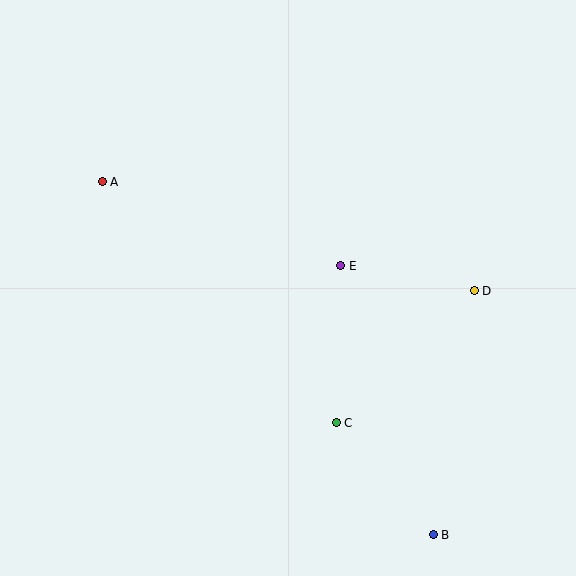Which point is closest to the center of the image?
Point E at (341, 266) is closest to the center.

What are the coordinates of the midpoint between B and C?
The midpoint between B and C is at (385, 479).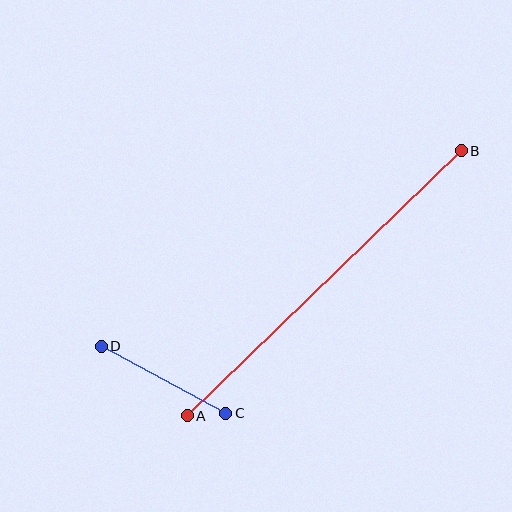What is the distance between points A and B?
The distance is approximately 381 pixels.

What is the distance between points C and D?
The distance is approximately 141 pixels.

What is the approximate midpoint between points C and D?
The midpoint is at approximately (164, 380) pixels.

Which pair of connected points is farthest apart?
Points A and B are farthest apart.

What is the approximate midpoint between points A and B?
The midpoint is at approximately (324, 283) pixels.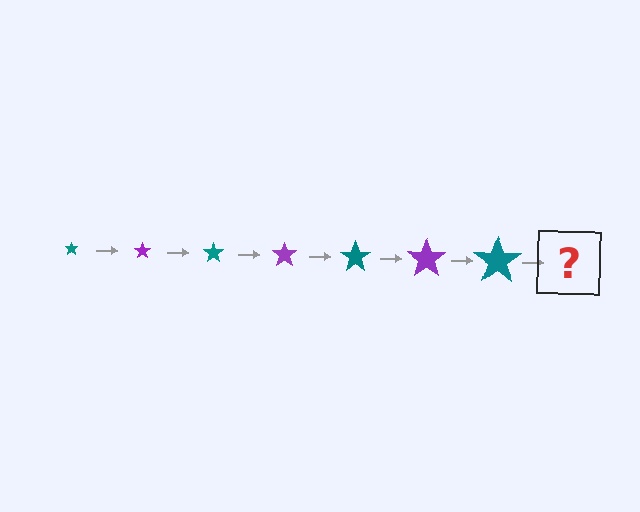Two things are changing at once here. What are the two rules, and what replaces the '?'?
The two rules are that the star grows larger each step and the color cycles through teal and purple. The '?' should be a purple star, larger than the previous one.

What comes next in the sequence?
The next element should be a purple star, larger than the previous one.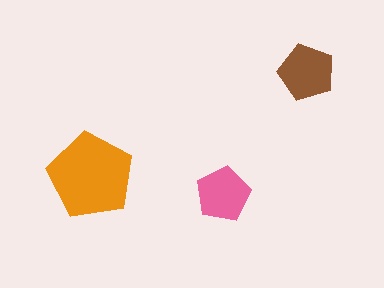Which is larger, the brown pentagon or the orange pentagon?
The orange one.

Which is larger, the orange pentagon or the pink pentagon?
The orange one.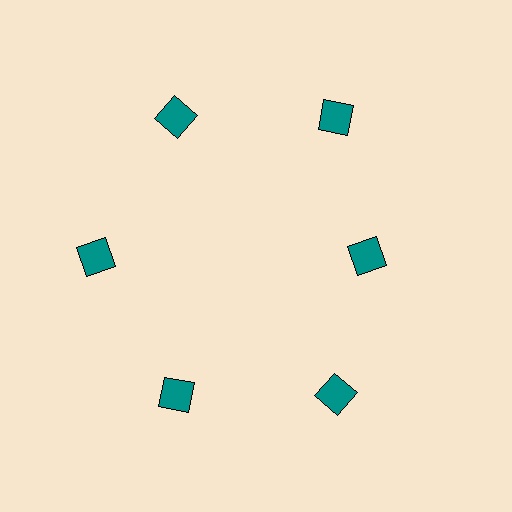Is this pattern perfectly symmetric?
No. The 6 teal squares are arranged in a ring, but one element near the 3 o'clock position is pulled inward toward the center, breaking the 6-fold rotational symmetry.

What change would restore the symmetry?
The symmetry would be restored by moving it outward, back onto the ring so that all 6 squares sit at equal angles and equal distance from the center.